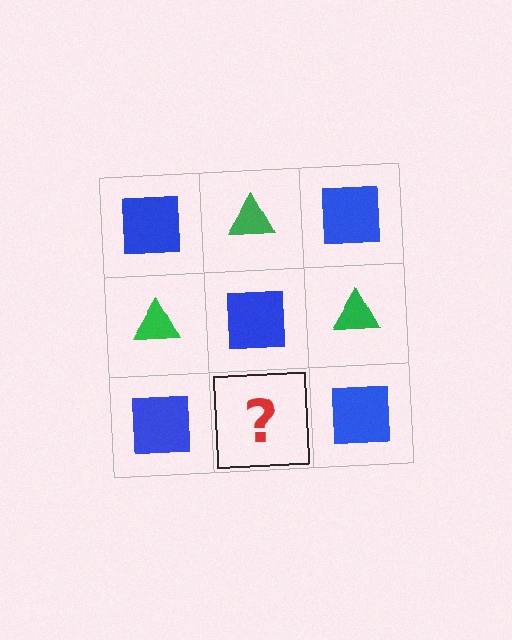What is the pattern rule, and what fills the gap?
The rule is that it alternates blue square and green triangle in a checkerboard pattern. The gap should be filled with a green triangle.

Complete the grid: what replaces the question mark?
The question mark should be replaced with a green triangle.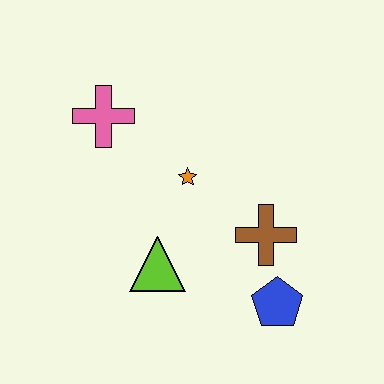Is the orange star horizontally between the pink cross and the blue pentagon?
Yes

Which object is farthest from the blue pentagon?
The pink cross is farthest from the blue pentagon.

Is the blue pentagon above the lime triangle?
No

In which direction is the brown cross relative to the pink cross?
The brown cross is to the right of the pink cross.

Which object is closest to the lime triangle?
The orange star is closest to the lime triangle.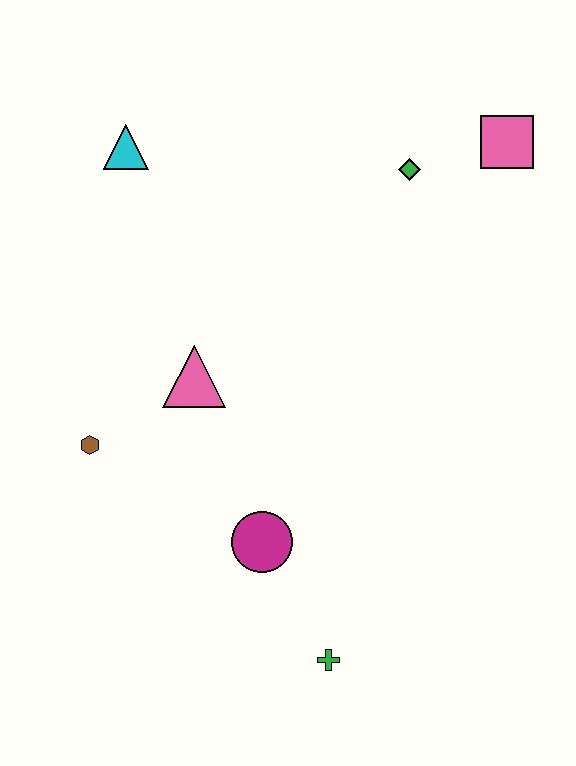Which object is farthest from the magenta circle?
The pink square is farthest from the magenta circle.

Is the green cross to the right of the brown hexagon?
Yes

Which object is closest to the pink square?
The green diamond is closest to the pink square.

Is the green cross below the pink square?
Yes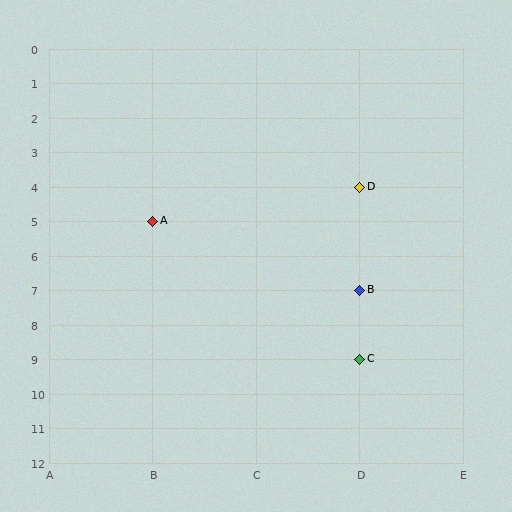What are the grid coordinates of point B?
Point B is at grid coordinates (D, 7).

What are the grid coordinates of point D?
Point D is at grid coordinates (D, 4).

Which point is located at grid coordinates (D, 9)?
Point C is at (D, 9).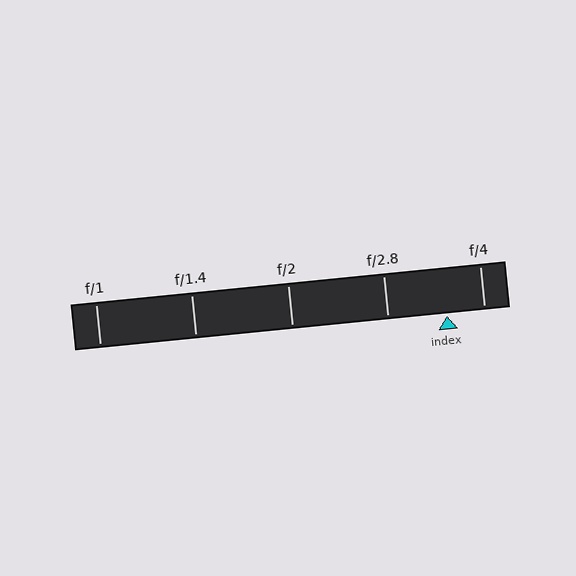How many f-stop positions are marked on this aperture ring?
There are 5 f-stop positions marked.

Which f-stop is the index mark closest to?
The index mark is closest to f/4.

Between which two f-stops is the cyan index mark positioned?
The index mark is between f/2.8 and f/4.